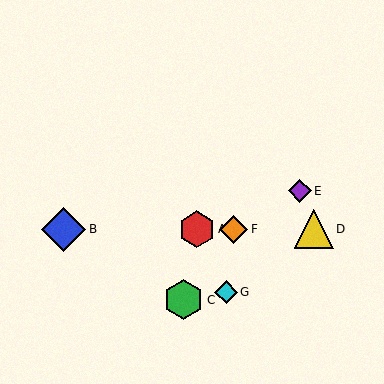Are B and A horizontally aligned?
Yes, both are at y≈229.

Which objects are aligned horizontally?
Objects A, B, D, F are aligned horizontally.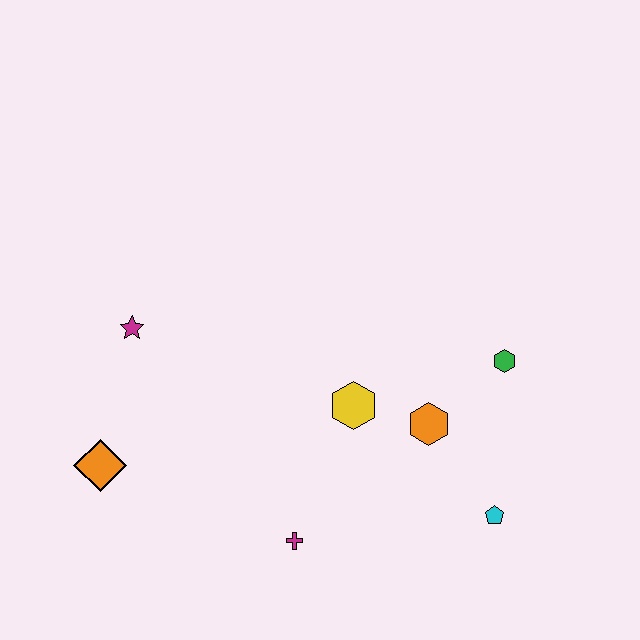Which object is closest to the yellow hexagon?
The orange hexagon is closest to the yellow hexagon.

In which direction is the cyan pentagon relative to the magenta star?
The cyan pentagon is to the right of the magenta star.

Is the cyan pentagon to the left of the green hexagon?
Yes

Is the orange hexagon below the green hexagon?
Yes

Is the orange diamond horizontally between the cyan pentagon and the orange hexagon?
No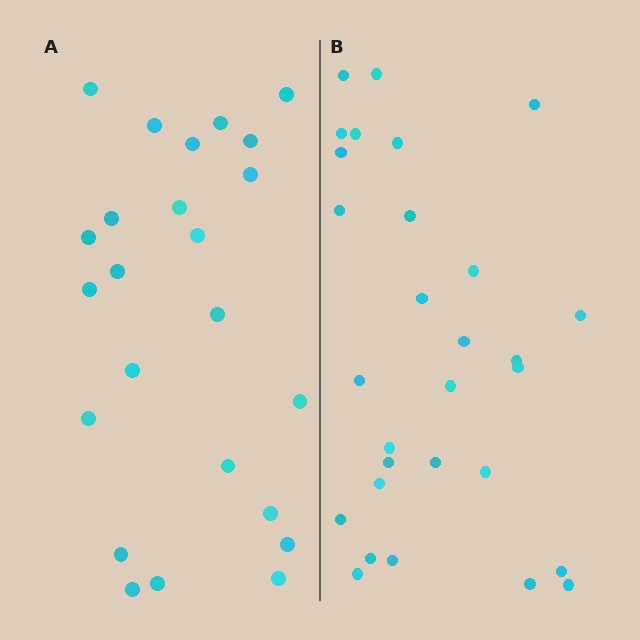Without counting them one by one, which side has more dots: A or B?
Region B (the right region) has more dots.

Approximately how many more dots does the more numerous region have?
Region B has about 5 more dots than region A.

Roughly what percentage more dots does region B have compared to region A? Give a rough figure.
About 20% more.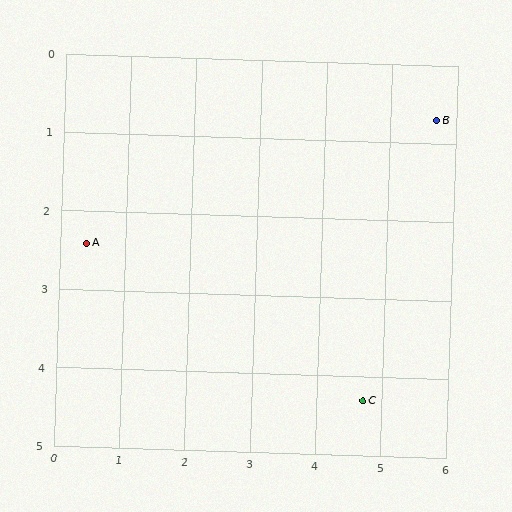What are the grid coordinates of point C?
Point C is at approximately (4.7, 4.3).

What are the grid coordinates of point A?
Point A is at approximately (0.4, 2.4).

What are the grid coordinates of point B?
Point B is at approximately (5.7, 0.7).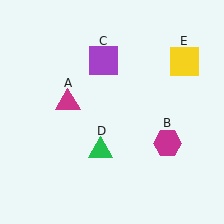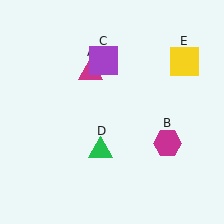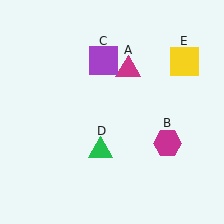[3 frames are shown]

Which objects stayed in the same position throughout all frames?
Magenta hexagon (object B) and purple square (object C) and green triangle (object D) and yellow square (object E) remained stationary.